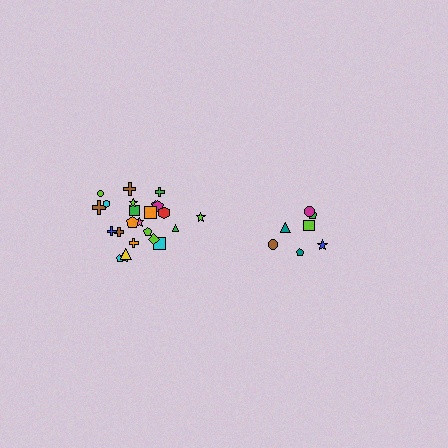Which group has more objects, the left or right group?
The left group.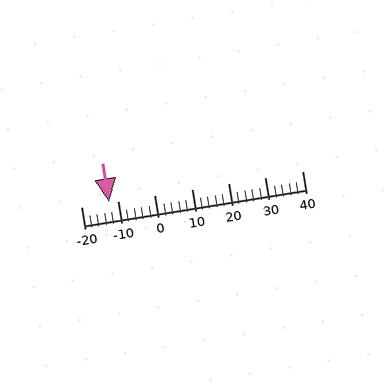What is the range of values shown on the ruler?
The ruler shows values from -20 to 40.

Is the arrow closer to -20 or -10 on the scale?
The arrow is closer to -10.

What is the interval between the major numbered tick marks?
The major tick marks are spaced 10 units apart.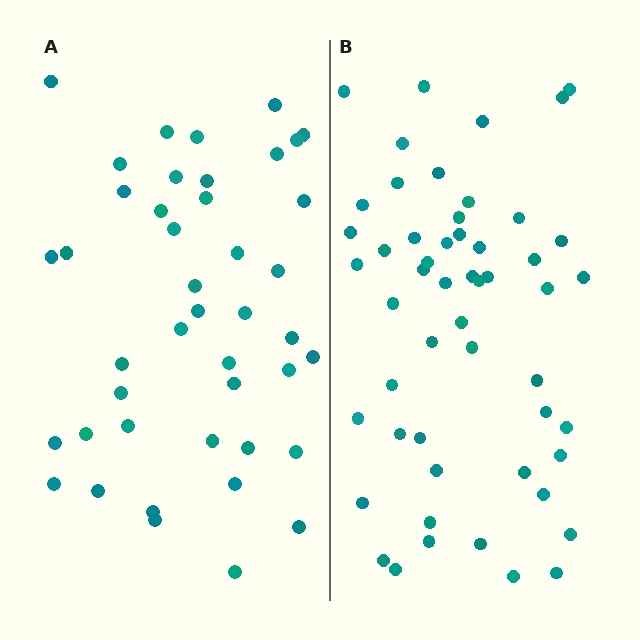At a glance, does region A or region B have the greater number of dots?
Region B (the right region) has more dots.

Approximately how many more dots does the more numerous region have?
Region B has roughly 10 or so more dots than region A.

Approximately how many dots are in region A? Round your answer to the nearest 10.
About 40 dots. (The exact count is 43, which rounds to 40.)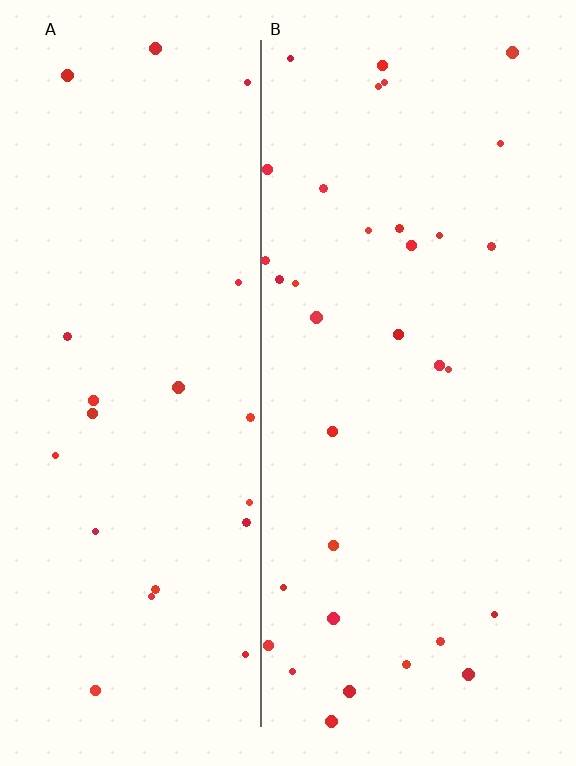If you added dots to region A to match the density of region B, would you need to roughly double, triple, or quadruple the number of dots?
Approximately double.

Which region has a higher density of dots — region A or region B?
B (the right).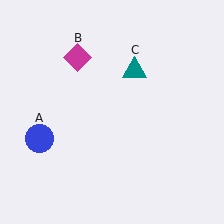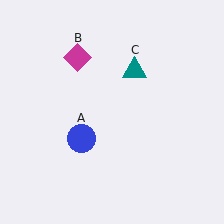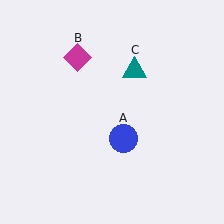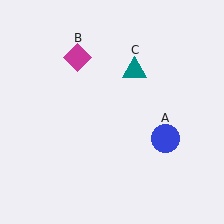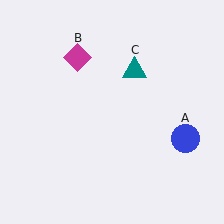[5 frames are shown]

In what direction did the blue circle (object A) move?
The blue circle (object A) moved right.